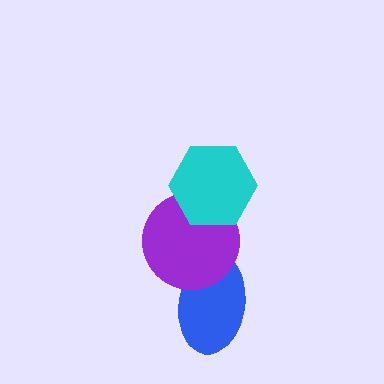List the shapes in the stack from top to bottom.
From top to bottom: the cyan hexagon, the purple circle, the blue ellipse.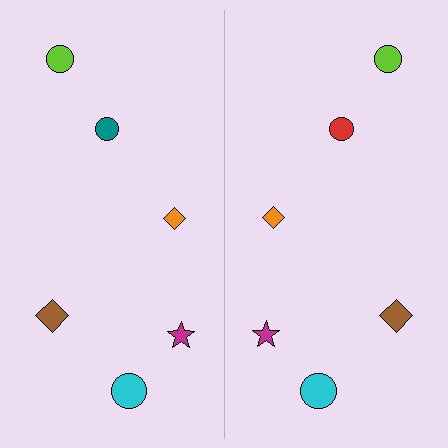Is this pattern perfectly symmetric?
No, the pattern is not perfectly symmetric. The red circle on the right side breaks the symmetry — its mirror counterpart is teal.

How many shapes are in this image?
There are 12 shapes in this image.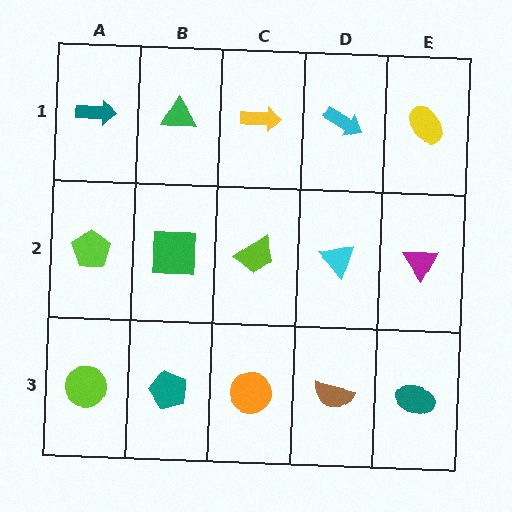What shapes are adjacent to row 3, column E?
A magenta triangle (row 2, column E), a brown semicircle (row 3, column D).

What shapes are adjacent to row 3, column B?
A green square (row 2, column B), a lime circle (row 3, column A), an orange circle (row 3, column C).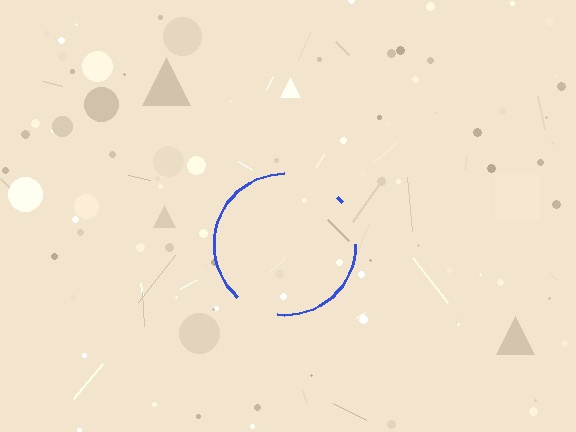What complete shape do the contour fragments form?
The contour fragments form a circle.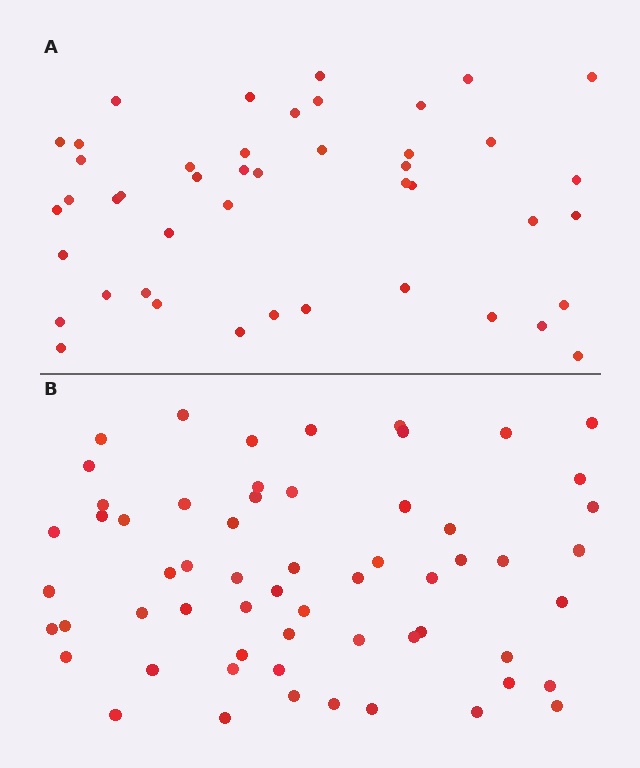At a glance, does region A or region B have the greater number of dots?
Region B (the bottom region) has more dots.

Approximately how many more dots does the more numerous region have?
Region B has approximately 15 more dots than region A.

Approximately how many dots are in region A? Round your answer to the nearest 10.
About 40 dots. (The exact count is 45, which rounds to 40.)